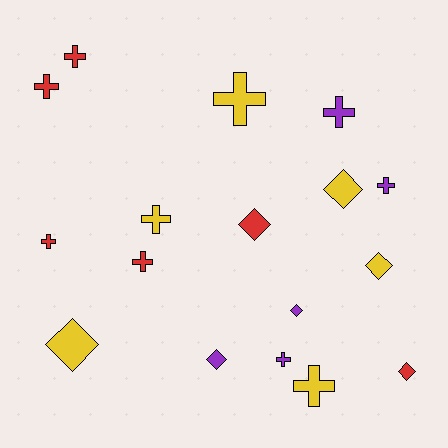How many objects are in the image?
There are 17 objects.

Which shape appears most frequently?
Cross, with 10 objects.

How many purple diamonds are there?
There are 2 purple diamonds.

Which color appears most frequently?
Yellow, with 6 objects.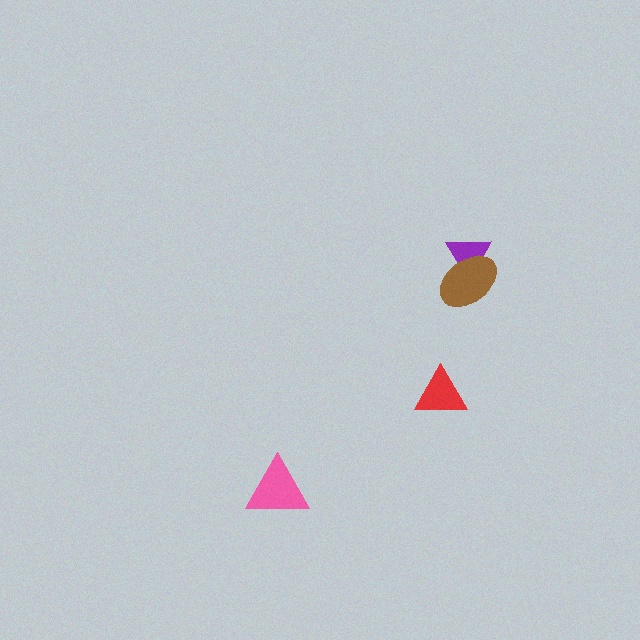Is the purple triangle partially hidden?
Yes, it is partially covered by another shape.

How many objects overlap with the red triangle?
0 objects overlap with the red triangle.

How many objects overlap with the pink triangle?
0 objects overlap with the pink triangle.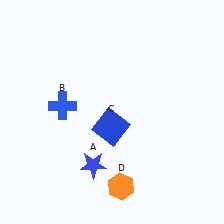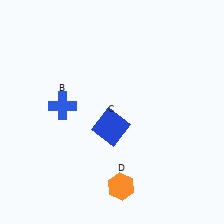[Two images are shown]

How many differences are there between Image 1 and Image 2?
There is 1 difference between the two images.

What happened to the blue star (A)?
The blue star (A) was removed in Image 2. It was in the bottom-left area of Image 1.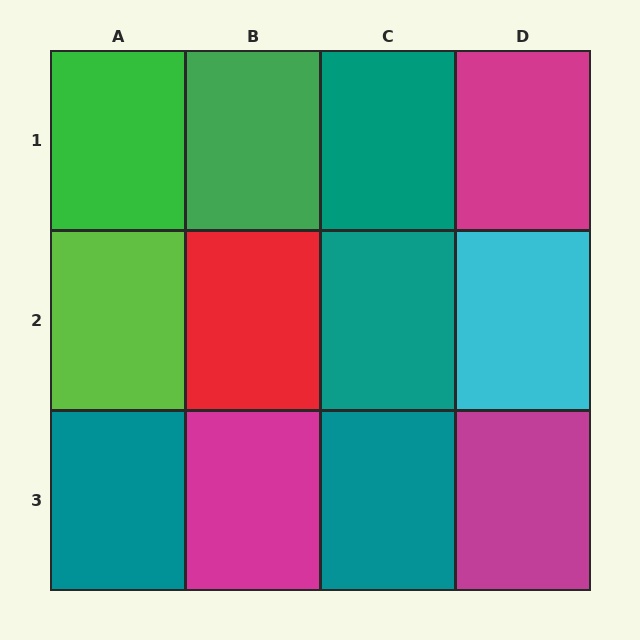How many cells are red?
1 cell is red.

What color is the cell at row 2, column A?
Lime.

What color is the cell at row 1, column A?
Green.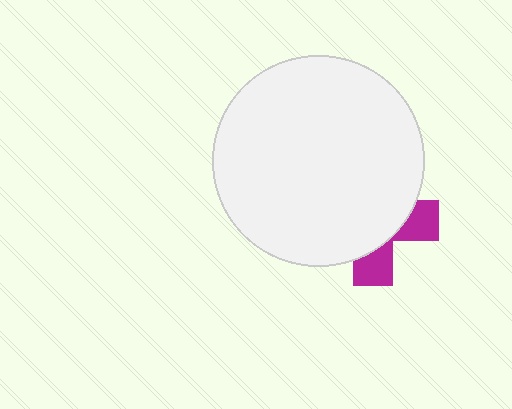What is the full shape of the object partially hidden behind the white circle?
The partially hidden object is a magenta cross.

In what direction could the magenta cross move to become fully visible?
The magenta cross could move toward the lower-right. That would shift it out from behind the white circle entirely.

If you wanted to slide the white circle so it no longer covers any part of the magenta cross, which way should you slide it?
Slide it toward the upper-left — that is the most direct way to separate the two shapes.